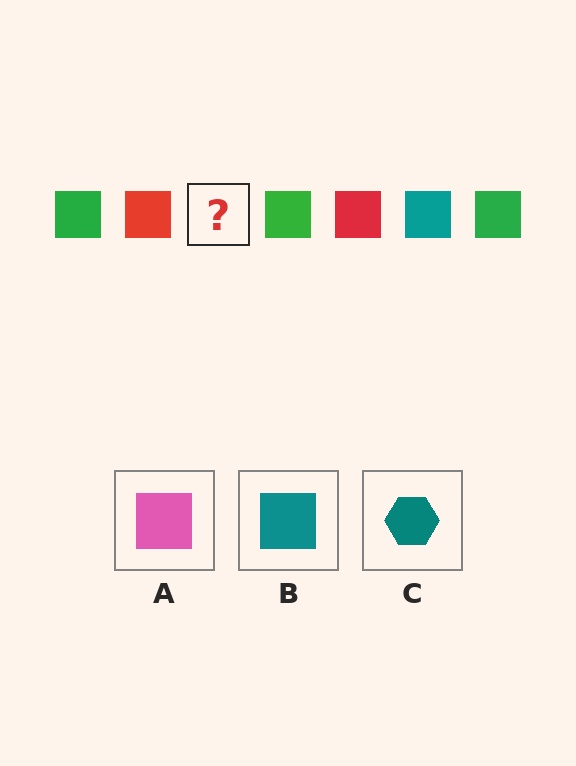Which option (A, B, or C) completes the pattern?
B.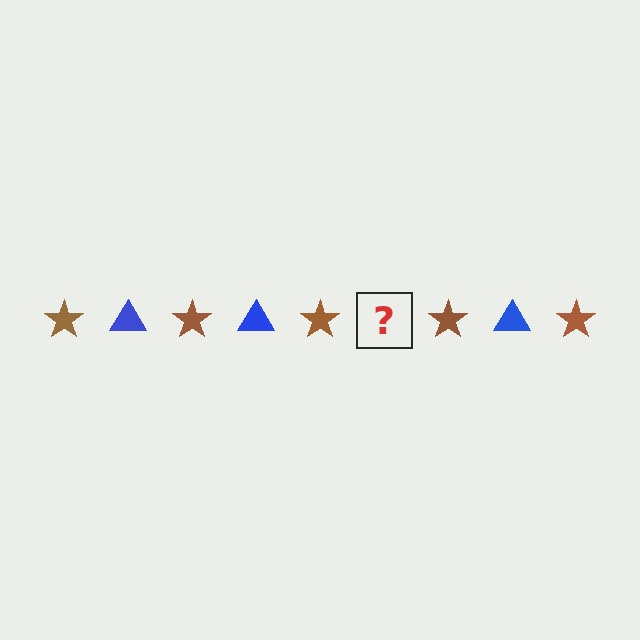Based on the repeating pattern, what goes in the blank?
The blank should be a blue triangle.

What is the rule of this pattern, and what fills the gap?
The rule is that the pattern alternates between brown star and blue triangle. The gap should be filled with a blue triangle.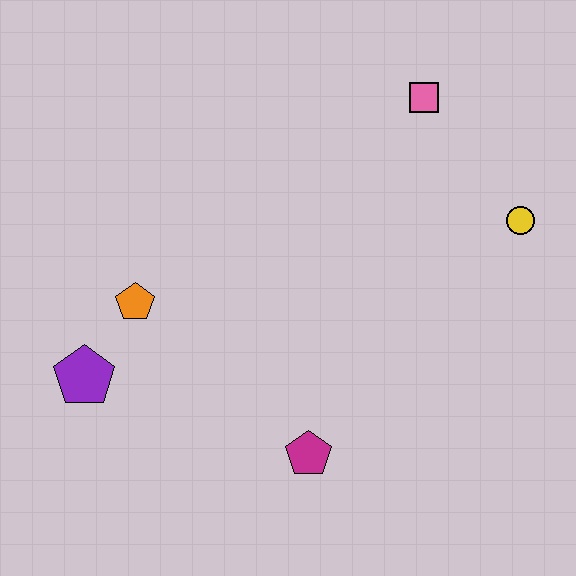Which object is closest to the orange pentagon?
The purple pentagon is closest to the orange pentagon.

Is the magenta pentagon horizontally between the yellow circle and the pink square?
No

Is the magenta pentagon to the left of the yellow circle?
Yes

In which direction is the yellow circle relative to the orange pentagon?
The yellow circle is to the right of the orange pentagon.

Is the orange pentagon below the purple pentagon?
No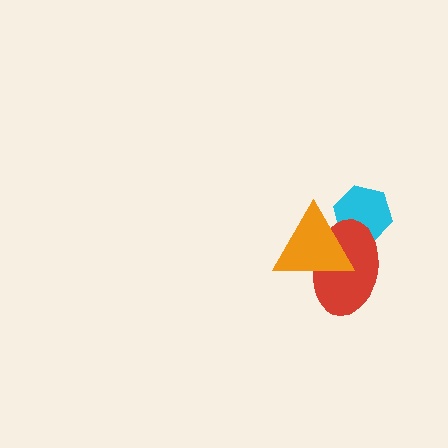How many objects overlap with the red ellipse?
2 objects overlap with the red ellipse.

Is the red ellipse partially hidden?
Yes, it is partially covered by another shape.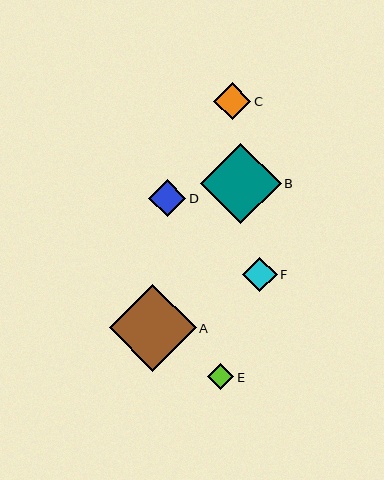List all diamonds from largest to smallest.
From largest to smallest: A, B, C, D, F, E.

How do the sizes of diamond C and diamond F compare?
Diamond C and diamond F are approximately the same size.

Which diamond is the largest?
Diamond A is the largest with a size of approximately 86 pixels.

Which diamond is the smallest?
Diamond E is the smallest with a size of approximately 26 pixels.